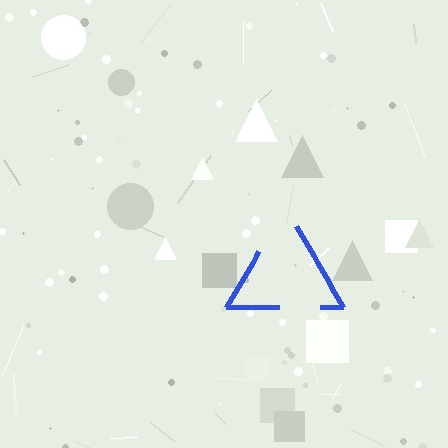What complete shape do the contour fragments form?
The contour fragments form a triangle.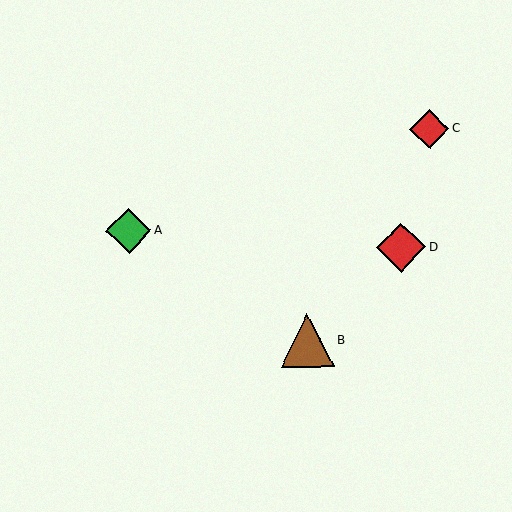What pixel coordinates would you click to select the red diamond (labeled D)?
Click at (401, 247) to select the red diamond D.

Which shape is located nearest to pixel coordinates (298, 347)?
The brown triangle (labeled B) at (307, 340) is nearest to that location.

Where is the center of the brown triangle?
The center of the brown triangle is at (307, 340).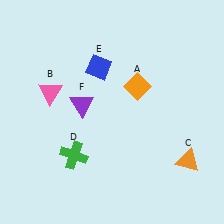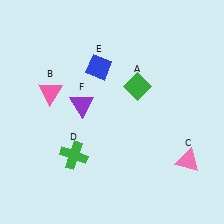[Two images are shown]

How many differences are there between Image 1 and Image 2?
There are 2 differences between the two images.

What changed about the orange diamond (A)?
In Image 1, A is orange. In Image 2, it changed to green.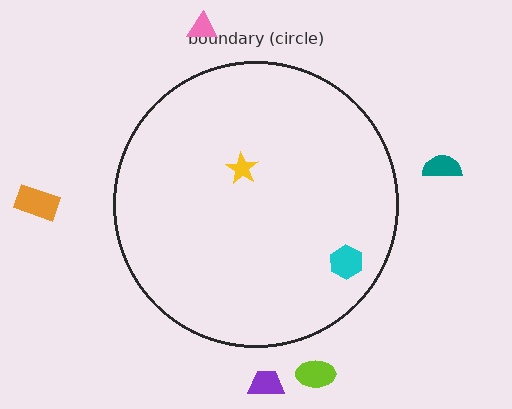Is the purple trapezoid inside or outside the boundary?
Outside.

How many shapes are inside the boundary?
2 inside, 5 outside.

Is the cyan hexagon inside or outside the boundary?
Inside.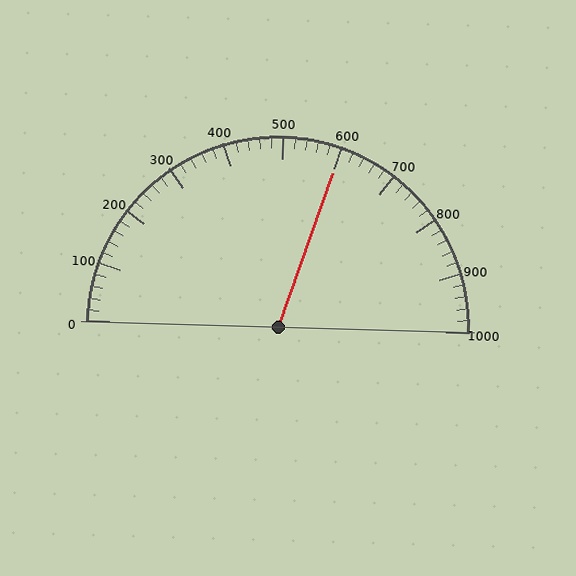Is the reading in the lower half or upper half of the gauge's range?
The reading is in the upper half of the range (0 to 1000).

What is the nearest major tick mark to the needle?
The nearest major tick mark is 600.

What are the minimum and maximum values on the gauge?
The gauge ranges from 0 to 1000.